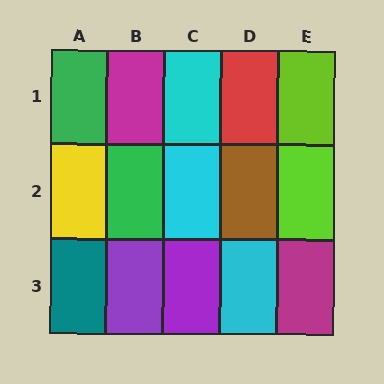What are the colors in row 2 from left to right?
Yellow, green, cyan, brown, lime.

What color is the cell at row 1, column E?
Lime.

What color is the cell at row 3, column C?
Purple.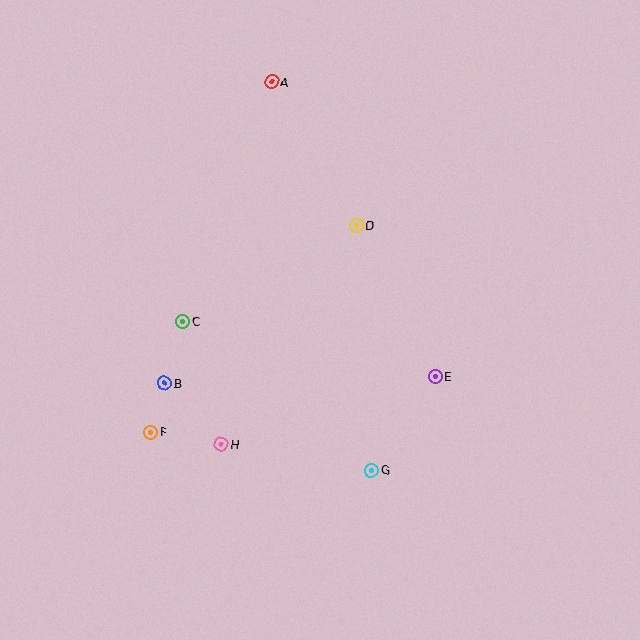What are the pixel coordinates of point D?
Point D is at (357, 226).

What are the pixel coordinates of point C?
Point C is at (183, 321).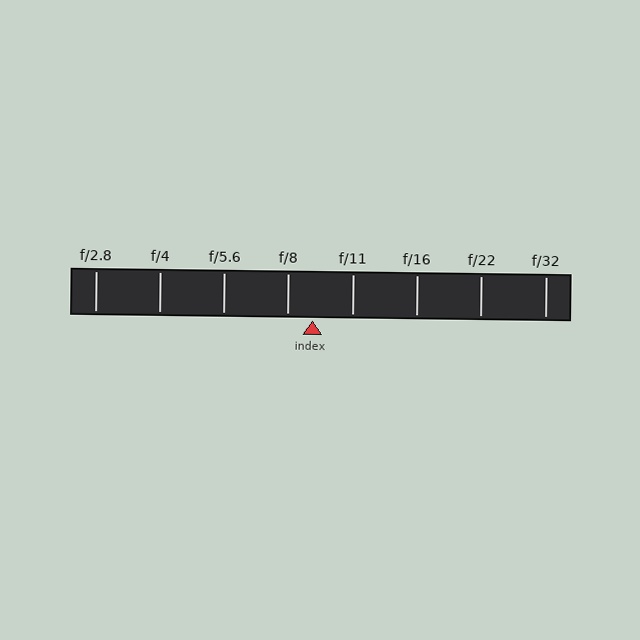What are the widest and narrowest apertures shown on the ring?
The widest aperture shown is f/2.8 and the narrowest is f/32.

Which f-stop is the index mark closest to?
The index mark is closest to f/8.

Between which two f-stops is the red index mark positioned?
The index mark is between f/8 and f/11.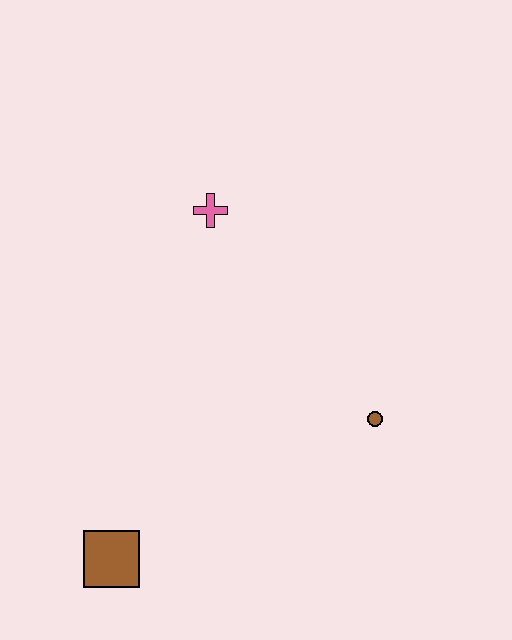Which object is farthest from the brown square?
The pink cross is farthest from the brown square.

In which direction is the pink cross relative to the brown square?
The pink cross is above the brown square.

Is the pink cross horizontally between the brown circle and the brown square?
Yes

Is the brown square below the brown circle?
Yes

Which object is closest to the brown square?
The brown circle is closest to the brown square.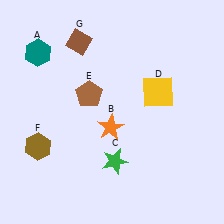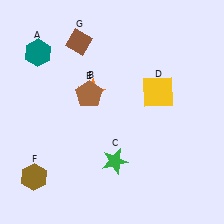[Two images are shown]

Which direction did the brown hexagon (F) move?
The brown hexagon (F) moved down.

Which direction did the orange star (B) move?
The orange star (B) moved up.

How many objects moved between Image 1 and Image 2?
2 objects moved between the two images.